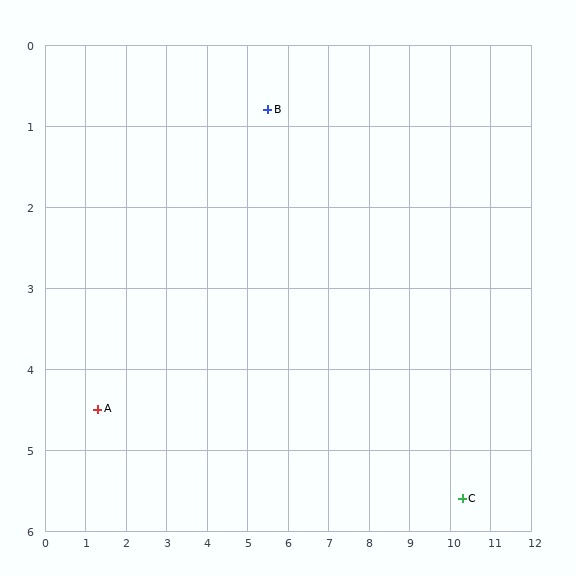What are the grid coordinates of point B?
Point B is at approximately (5.5, 0.8).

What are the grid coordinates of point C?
Point C is at approximately (10.3, 5.6).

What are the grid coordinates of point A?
Point A is at approximately (1.3, 4.5).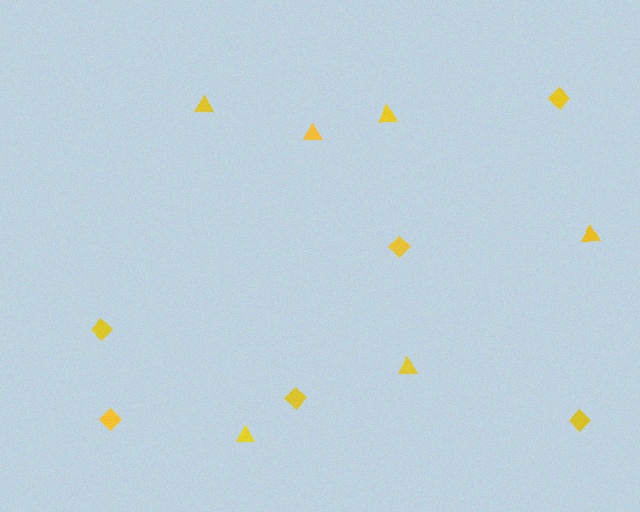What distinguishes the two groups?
There are 2 groups: one group of diamonds (6) and one group of triangles (6).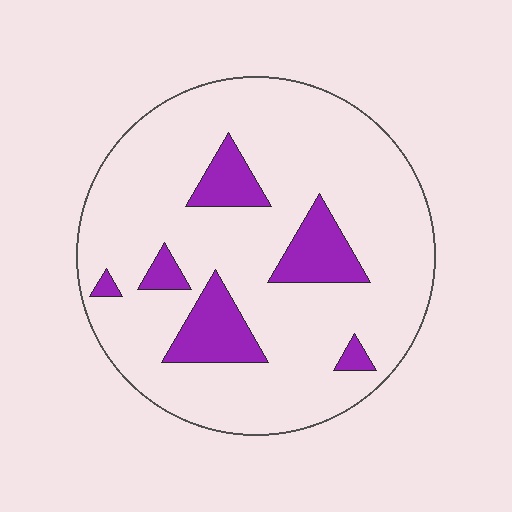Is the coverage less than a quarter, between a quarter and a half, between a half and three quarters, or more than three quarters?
Less than a quarter.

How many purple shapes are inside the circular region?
6.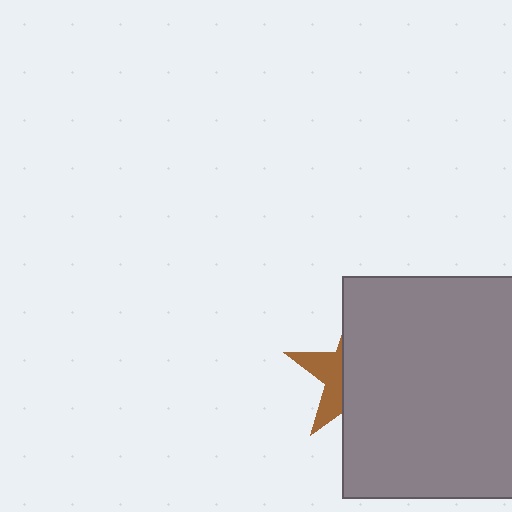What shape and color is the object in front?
The object in front is a gray square.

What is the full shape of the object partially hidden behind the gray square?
The partially hidden object is a brown star.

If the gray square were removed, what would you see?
You would see the complete brown star.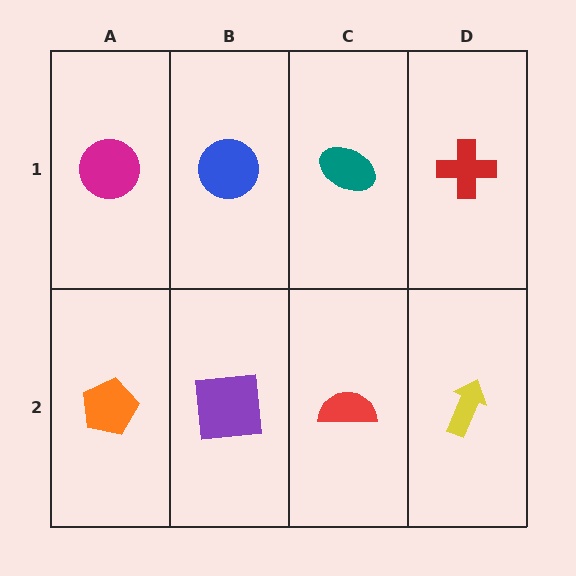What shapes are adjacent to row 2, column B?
A blue circle (row 1, column B), an orange pentagon (row 2, column A), a red semicircle (row 2, column C).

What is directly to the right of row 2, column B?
A red semicircle.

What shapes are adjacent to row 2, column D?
A red cross (row 1, column D), a red semicircle (row 2, column C).